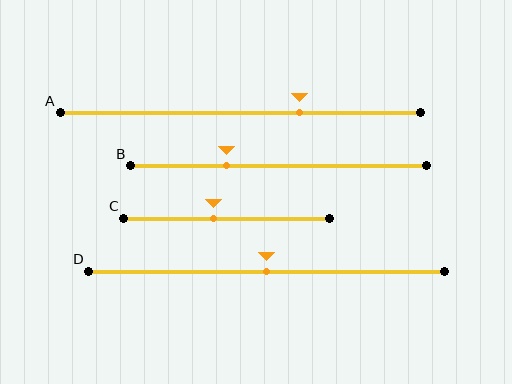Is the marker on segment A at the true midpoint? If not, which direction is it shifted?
No, the marker on segment A is shifted to the right by about 16% of the segment length.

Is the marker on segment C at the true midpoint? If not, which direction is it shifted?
No, the marker on segment C is shifted to the left by about 6% of the segment length.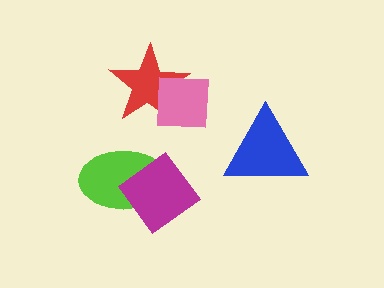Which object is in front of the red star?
The pink square is in front of the red star.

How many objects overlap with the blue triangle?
0 objects overlap with the blue triangle.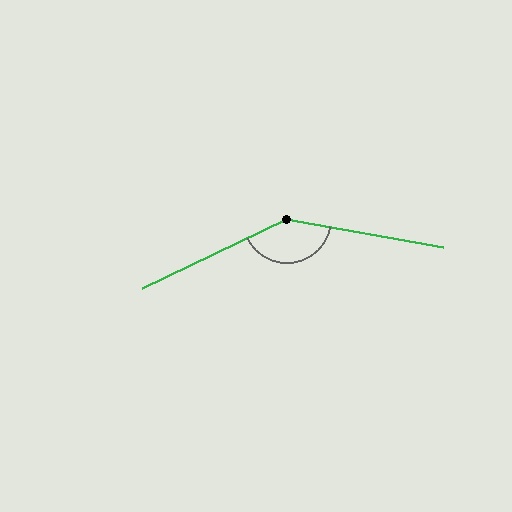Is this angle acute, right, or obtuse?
It is obtuse.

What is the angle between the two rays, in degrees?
Approximately 144 degrees.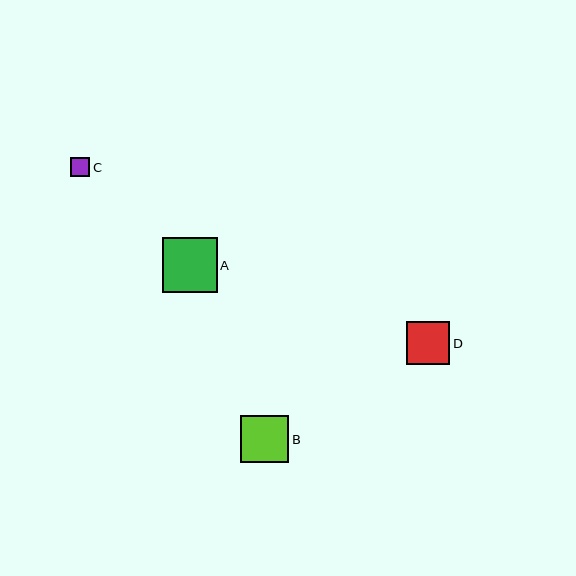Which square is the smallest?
Square C is the smallest with a size of approximately 19 pixels.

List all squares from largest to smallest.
From largest to smallest: A, B, D, C.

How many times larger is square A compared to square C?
Square A is approximately 2.8 times the size of square C.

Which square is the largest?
Square A is the largest with a size of approximately 54 pixels.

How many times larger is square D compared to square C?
Square D is approximately 2.2 times the size of square C.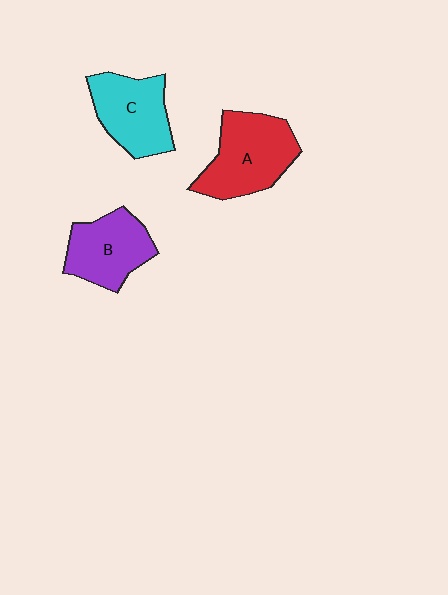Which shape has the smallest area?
Shape B (purple).